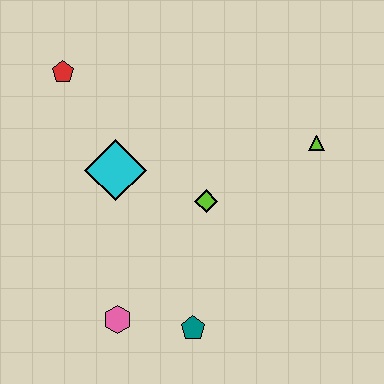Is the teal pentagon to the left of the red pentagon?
No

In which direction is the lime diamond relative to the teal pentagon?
The lime diamond is above the teal pentagon.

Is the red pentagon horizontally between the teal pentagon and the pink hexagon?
No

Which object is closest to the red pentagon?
The cyan diamond is closest to the red pentagon.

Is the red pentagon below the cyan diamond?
No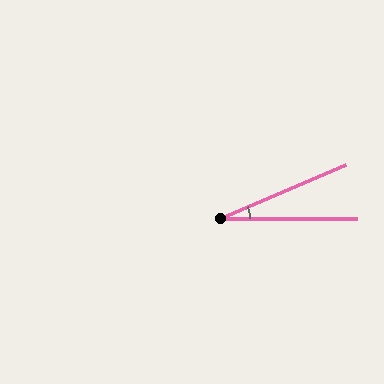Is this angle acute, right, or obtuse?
It is acute.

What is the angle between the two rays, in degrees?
Approximately 23 degrees.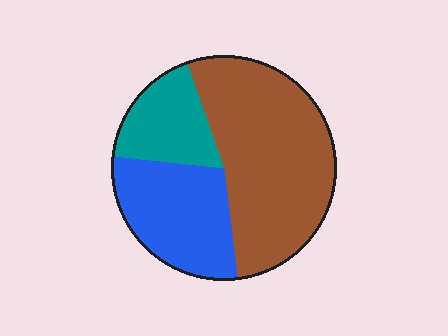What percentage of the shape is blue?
Blue covers 29% of the shape.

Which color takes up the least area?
Teal, at roughly 20%.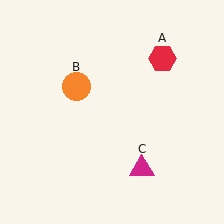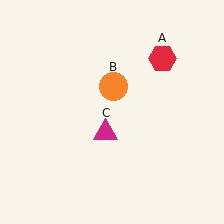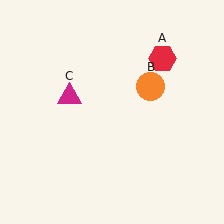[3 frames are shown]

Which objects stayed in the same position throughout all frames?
Red hexagon (object A) remained stationary.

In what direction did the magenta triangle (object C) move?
The magenta triangle (object C) moved up and to the left.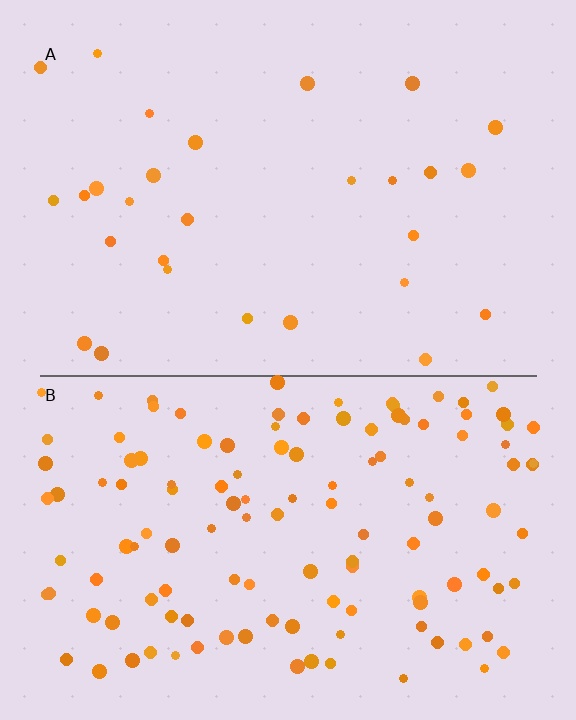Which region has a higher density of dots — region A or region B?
B (the bottom).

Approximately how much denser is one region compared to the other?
Approximately 4.4× — region B over region A.